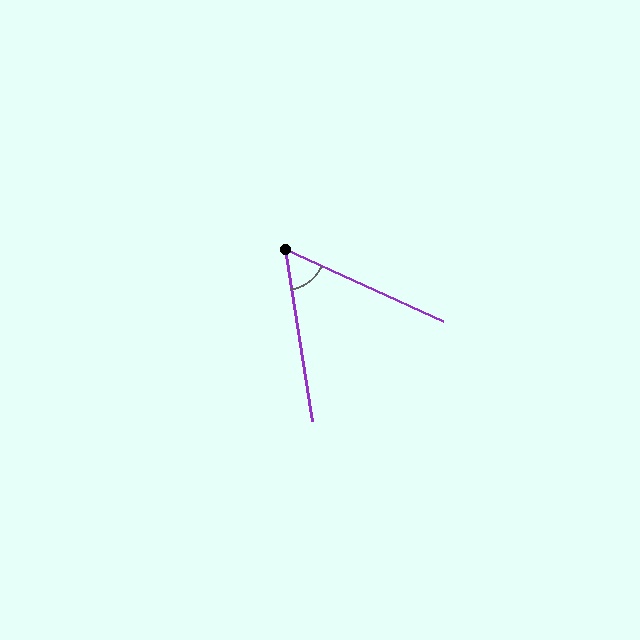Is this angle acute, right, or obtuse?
It is acute.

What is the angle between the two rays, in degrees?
Approximately 57 degrees.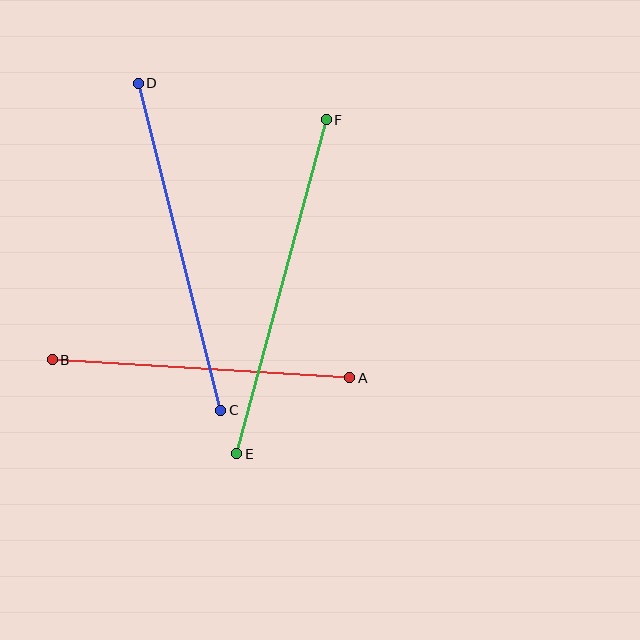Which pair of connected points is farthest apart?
Points E and F are farthest apart.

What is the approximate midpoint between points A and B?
The midpoint is at approximately (201, 369) pixels.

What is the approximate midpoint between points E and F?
The midpoint is at approximately (281, 287) pixels.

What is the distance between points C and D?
The distance is approximately 337 pixels.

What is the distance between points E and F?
The distance is approximately 346 pixels.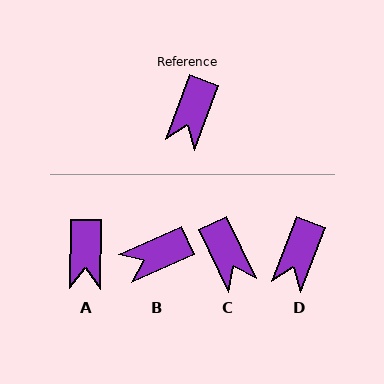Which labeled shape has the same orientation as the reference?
D.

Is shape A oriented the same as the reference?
No, it is off by about 20 degrees.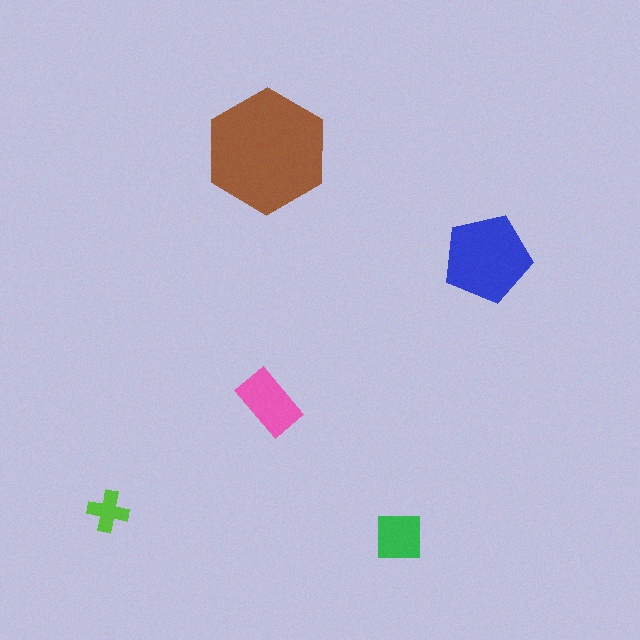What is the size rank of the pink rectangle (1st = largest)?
3rd.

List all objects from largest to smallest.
The brown hexagon, the blue pentagon, the pink rectangle, the green square, the lime cross.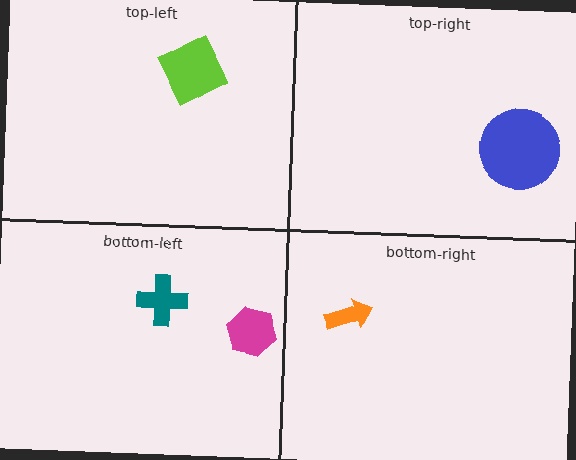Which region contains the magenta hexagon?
The bottom-left region.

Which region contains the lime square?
The top-left region.